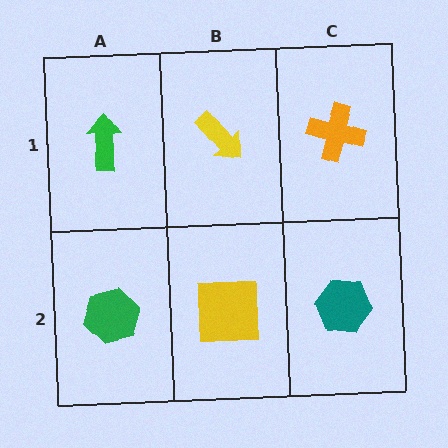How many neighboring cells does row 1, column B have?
3.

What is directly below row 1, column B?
A yellow square.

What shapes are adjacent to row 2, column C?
An orange cross (row 1, column C), a yellow square (row 2, column B).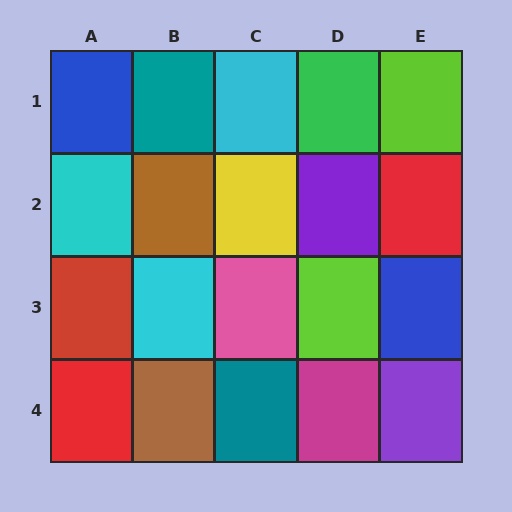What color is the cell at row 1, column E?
Lime.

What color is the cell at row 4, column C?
Teal.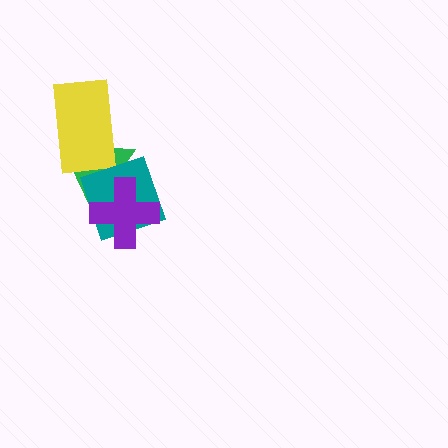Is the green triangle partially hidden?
Yes, it is partially covered by another shape.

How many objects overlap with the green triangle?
3 objects overlap with the green triangle.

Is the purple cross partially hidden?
No, no other shape covers it.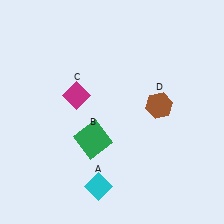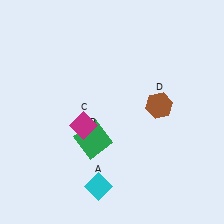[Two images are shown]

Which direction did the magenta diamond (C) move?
The magenta diamond (C) moved down.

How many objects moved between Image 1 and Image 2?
1 object moved between the two images.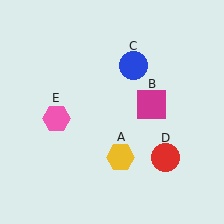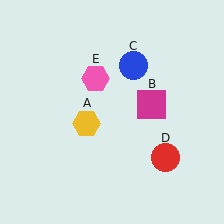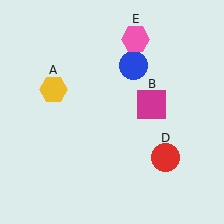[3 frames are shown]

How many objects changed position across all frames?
2 objects changed position: yellow hexagon (object A), pink hexagon (object E).